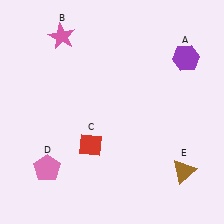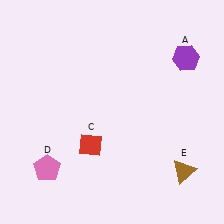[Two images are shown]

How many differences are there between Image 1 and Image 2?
There is 1 difference between the two images.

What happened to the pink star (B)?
The pink star (B) was removed in Image 2. It was in the top-left area of Image 1.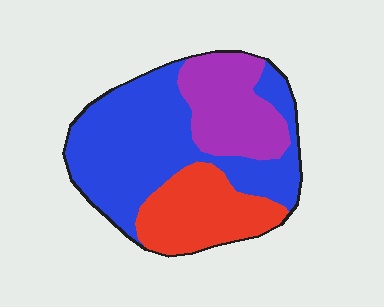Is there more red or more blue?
Blue.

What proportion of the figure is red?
Red covers around 25% of the figure.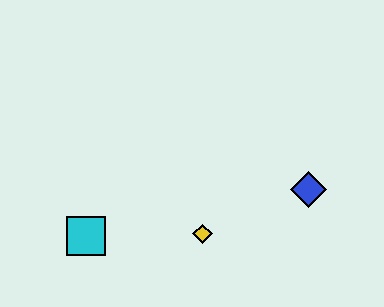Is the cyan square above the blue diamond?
No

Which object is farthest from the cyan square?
The blue diamond is farthest from the cyan square.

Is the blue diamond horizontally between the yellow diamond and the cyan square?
No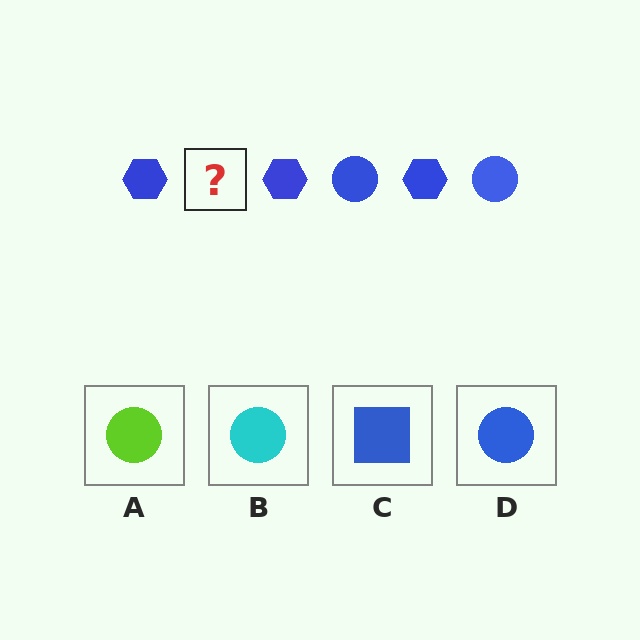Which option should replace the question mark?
Option D.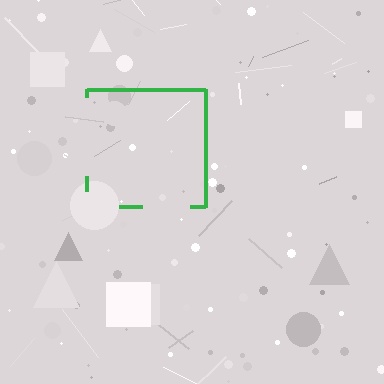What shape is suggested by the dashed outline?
The dashed outline suggests a square.